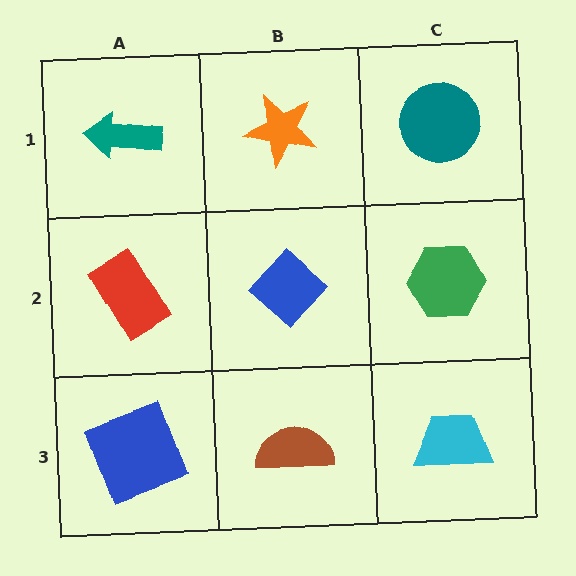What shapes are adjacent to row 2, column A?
A teal arrow (row 1, column A), a blue square (row 3, column A), a blue diamond (row 2, column B).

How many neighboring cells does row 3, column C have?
2.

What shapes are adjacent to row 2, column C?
A teal circle (row 1, column C), a cyan trapezoid (row 3, column C), a blue diamond (row 2, column B).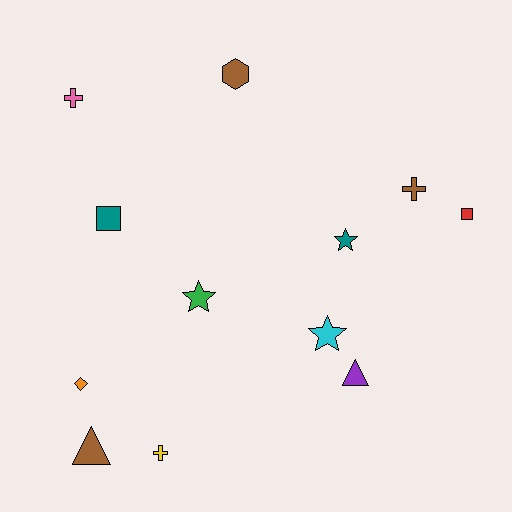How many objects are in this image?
There are 12 objects.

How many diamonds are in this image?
There is 1 diamond.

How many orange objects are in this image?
There is 1 orange object.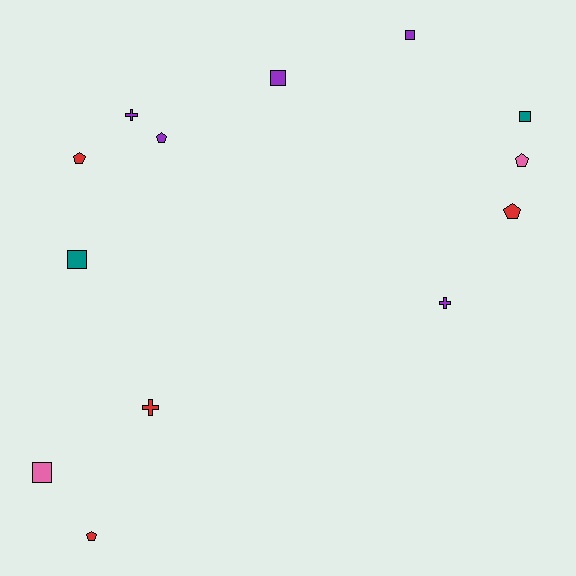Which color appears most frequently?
Purple, with 5 objects.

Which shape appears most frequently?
Pentagon, with 5 objects.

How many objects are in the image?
There are 13 objects.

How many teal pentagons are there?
There are no teal pentagons.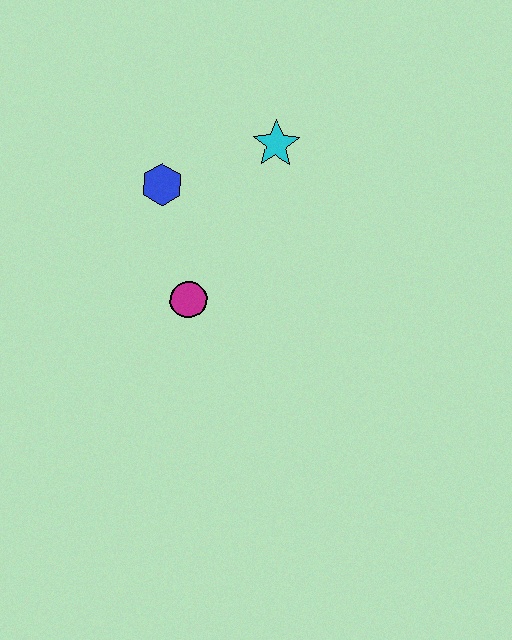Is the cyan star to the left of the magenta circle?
No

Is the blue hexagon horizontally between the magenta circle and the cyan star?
No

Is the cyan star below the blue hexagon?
No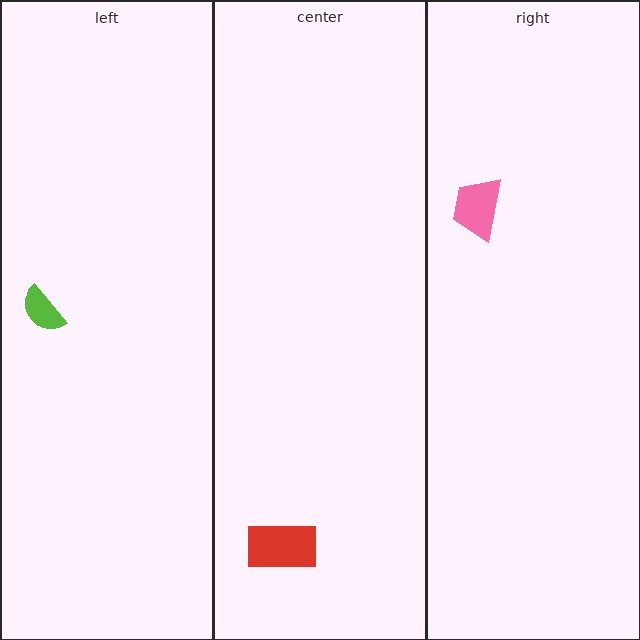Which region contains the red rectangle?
The center region.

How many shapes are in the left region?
1.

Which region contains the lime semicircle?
The left region.